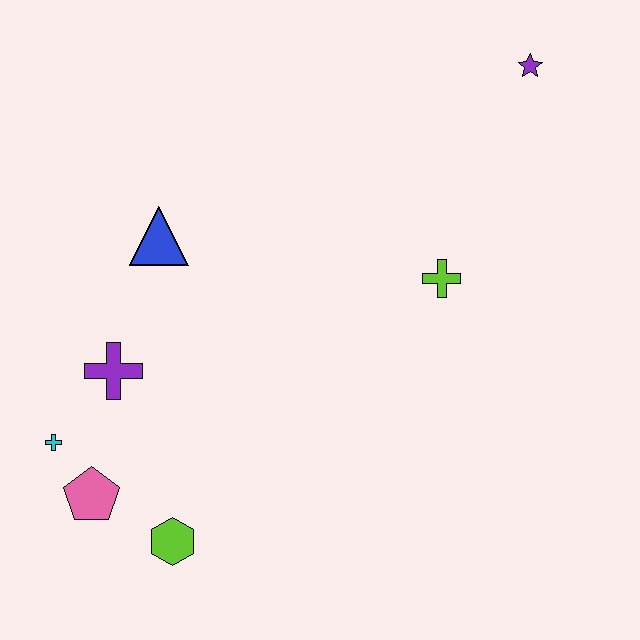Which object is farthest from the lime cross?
The cyan cross is farthest from the lime cross.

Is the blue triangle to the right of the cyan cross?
Yes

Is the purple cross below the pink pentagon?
No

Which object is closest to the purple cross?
The cyan cross is closest to the purple cross.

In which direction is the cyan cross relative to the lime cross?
The cyan cross is to the left of the lime cross.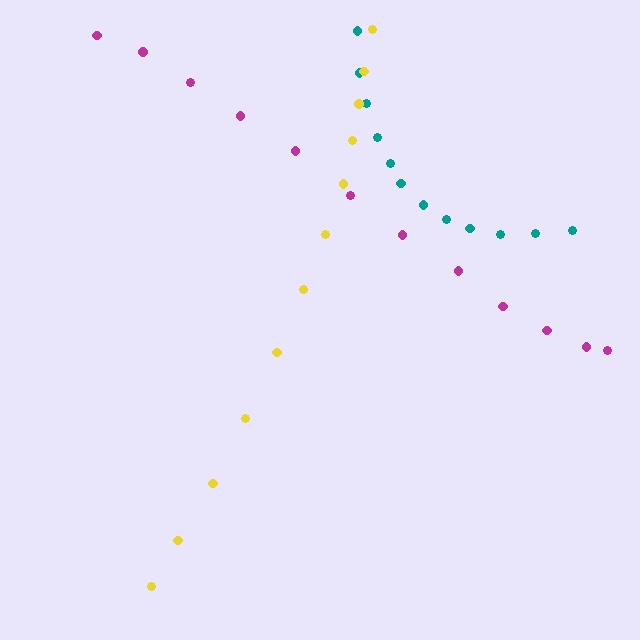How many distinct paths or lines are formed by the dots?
There are 3 distinct paths.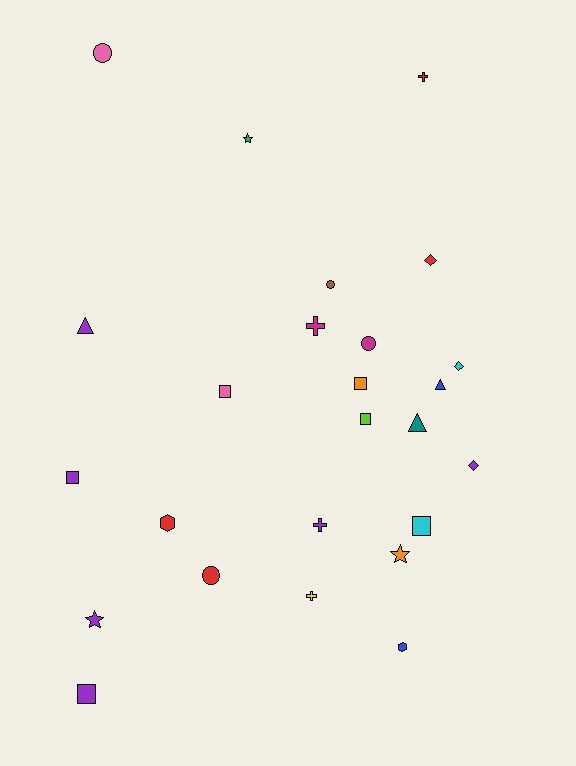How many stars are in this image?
There are 3 stars.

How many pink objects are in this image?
There are 2 pink objects.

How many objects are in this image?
There are 25 objects.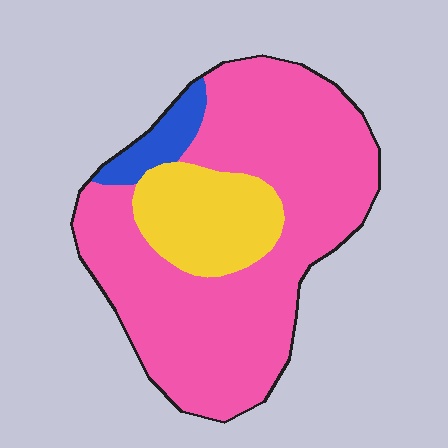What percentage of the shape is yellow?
Yellow covers about 20% of the shape.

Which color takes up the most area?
Pink, at roughly 75%.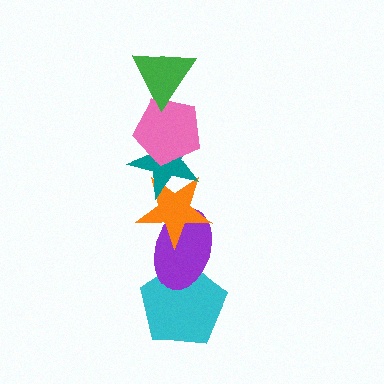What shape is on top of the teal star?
The pink pentagon is on top of the teal star.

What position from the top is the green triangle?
The green triangle is 1st from the top.